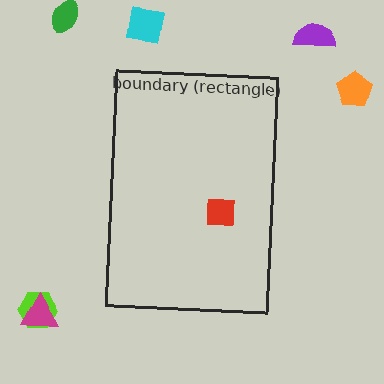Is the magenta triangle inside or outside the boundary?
Outside.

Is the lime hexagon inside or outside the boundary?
Outside.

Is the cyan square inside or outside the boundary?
Outside.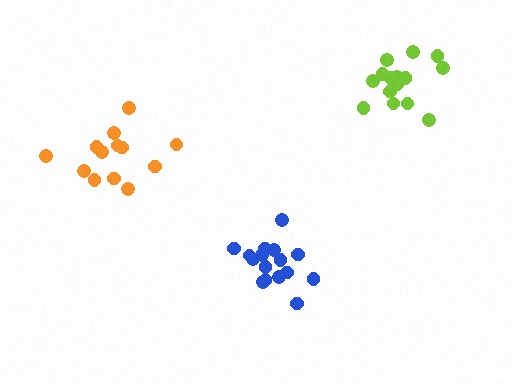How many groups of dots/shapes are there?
There are 3 groups.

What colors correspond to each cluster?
The clusters are colored: blue, orange, lime.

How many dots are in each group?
Group 1: 16 dots, Group 2: 13 dots, Group 3: 15 dots (44 total).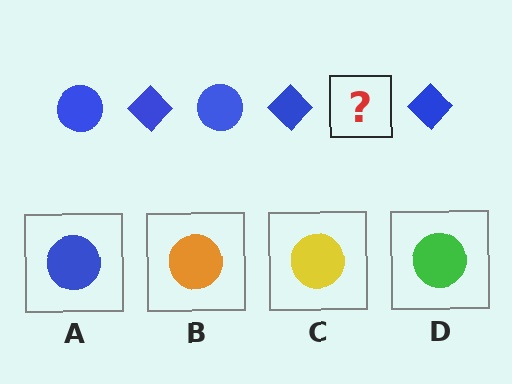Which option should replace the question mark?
Option A.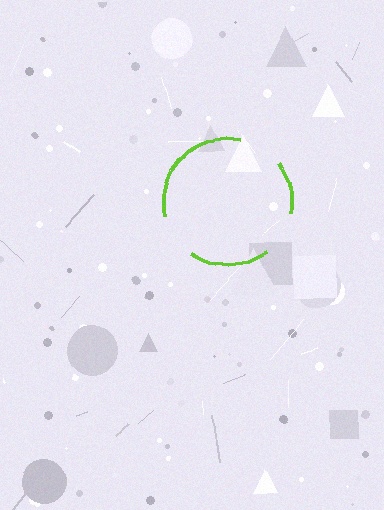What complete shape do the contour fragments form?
The contour fragments form a circle.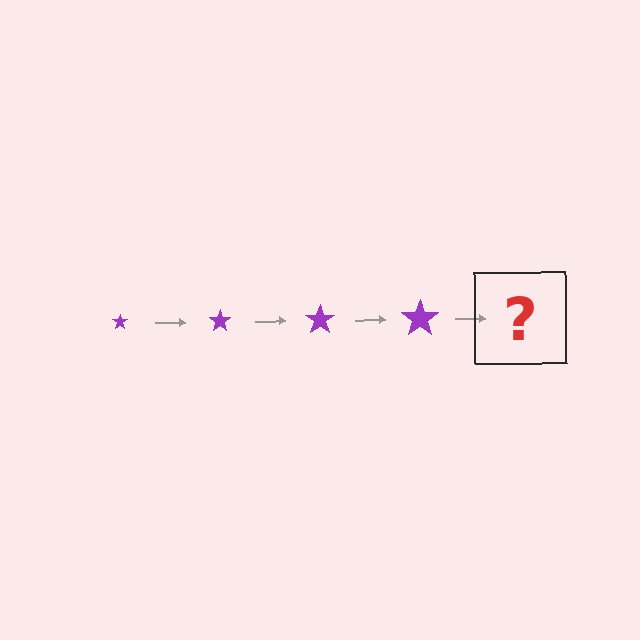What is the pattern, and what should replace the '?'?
The pattern is that the star gets progressively larger each step. The '?' should be a purple star, larger than the previous one.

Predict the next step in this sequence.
The next step is a purple star, larger than the previous one.